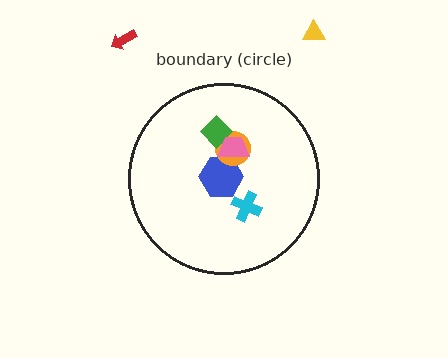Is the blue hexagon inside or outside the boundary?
Inside.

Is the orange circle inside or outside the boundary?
Inside.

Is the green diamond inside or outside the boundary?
Inside.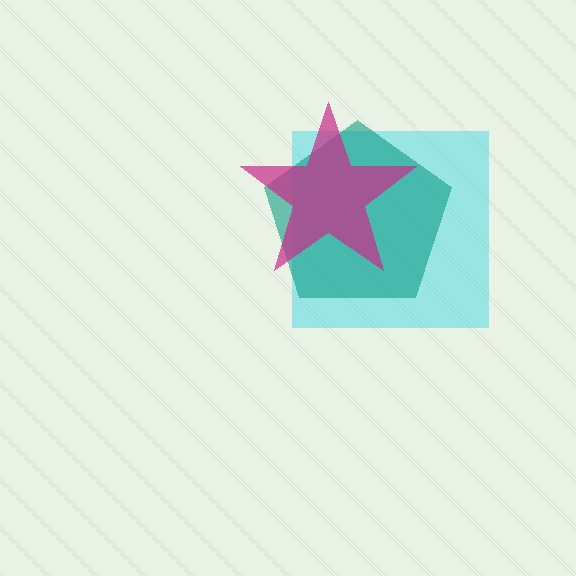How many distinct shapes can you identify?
There are 3 distinct shapes: a cyan square, a teal pentagon, a magenta star.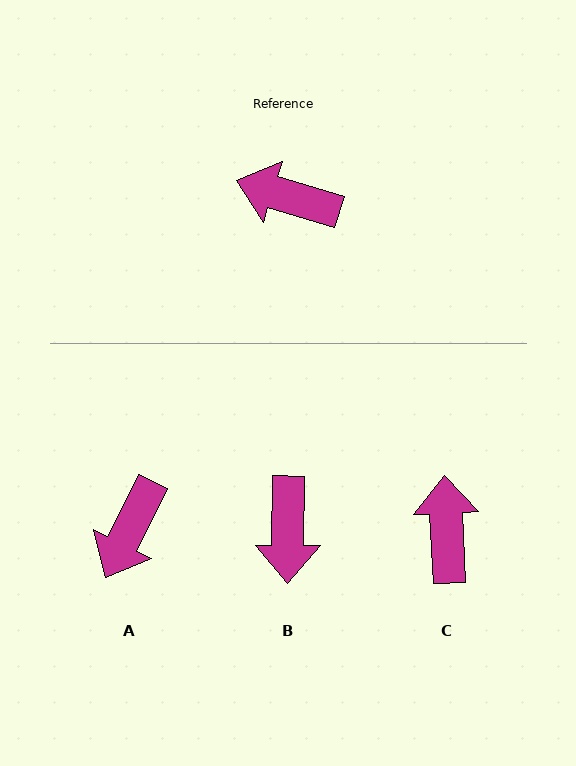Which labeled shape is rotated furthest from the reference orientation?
B, about 107 degrees away.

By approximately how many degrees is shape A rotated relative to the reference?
Approximately 81 degrees counter-clockwise.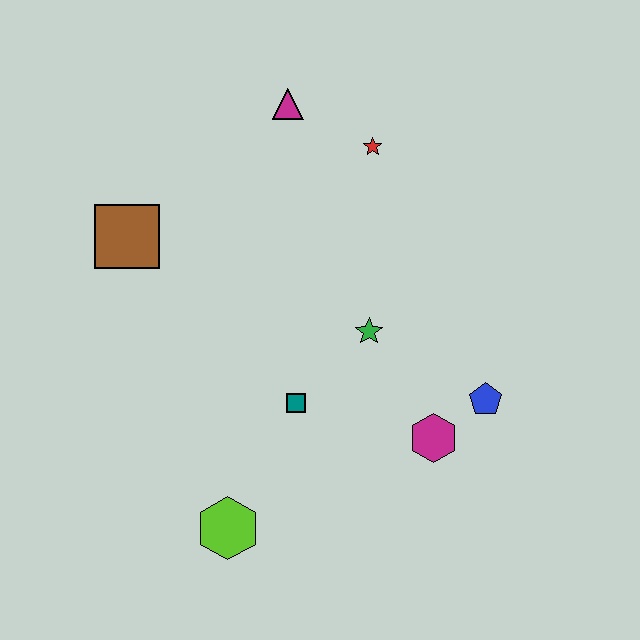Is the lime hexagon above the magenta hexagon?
No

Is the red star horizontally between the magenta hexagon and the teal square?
Yes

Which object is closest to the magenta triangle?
The red star is closest to the magenta triangle.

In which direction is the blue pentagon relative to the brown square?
The blue pentagon is to the right of the brown square.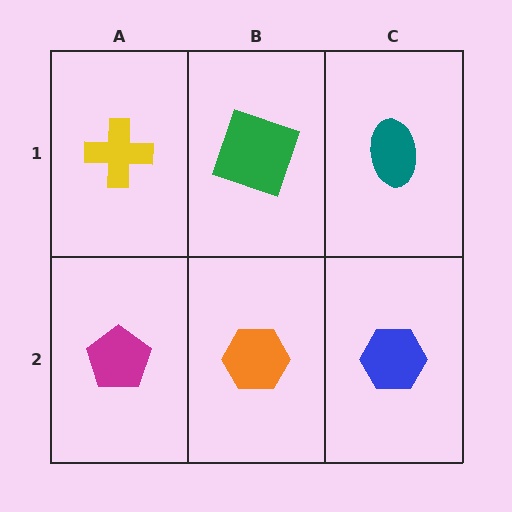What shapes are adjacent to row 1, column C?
A blue hexagon (row 2, column C), a green square (row 1, column B).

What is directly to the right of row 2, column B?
A blue hexagon.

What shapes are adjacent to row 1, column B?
An orange hexagon (row 2, column B), a yellow cross (row 1, column A), a teal ellipse (row 1, column C).